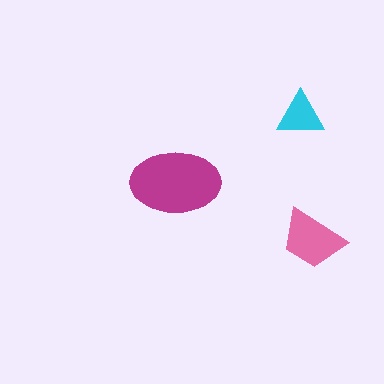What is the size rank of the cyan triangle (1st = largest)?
3rd.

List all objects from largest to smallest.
The magenta ellipse, the pink trapezoid, the cyan triangle.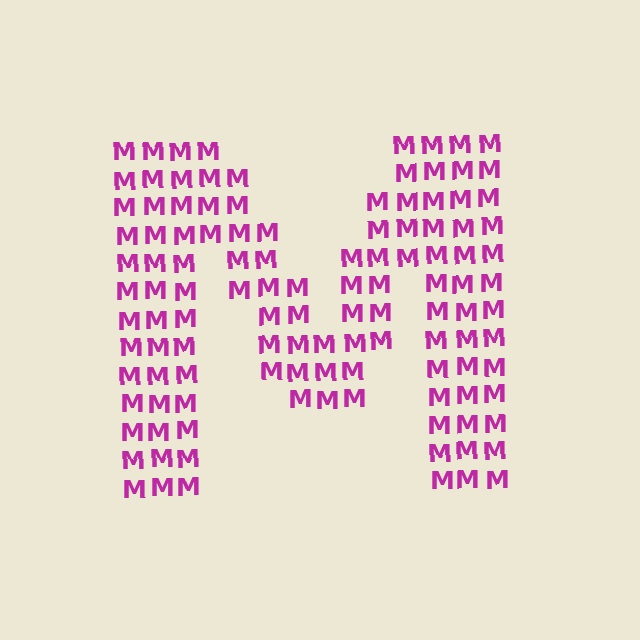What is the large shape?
The large shape is the letter M.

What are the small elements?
The small elements are letter M's.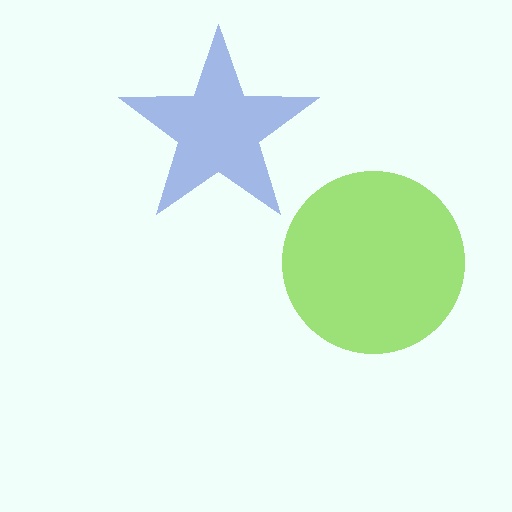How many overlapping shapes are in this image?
There are 2 overlapping shapes in the image.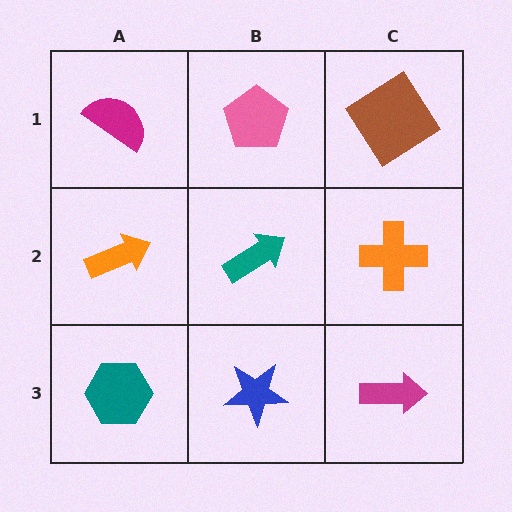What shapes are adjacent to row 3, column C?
An orange cross (row 2, column C), a blue star (row 3, column B).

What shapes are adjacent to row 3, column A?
An orange arrow (row 2, column A), a blue star (row 3, column B).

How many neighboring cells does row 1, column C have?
2.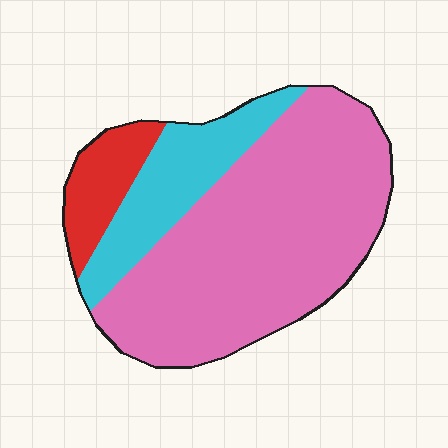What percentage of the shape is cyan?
Cyan covers around 20% of the shape.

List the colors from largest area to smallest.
From largest to smallest: pink, cyan, red.